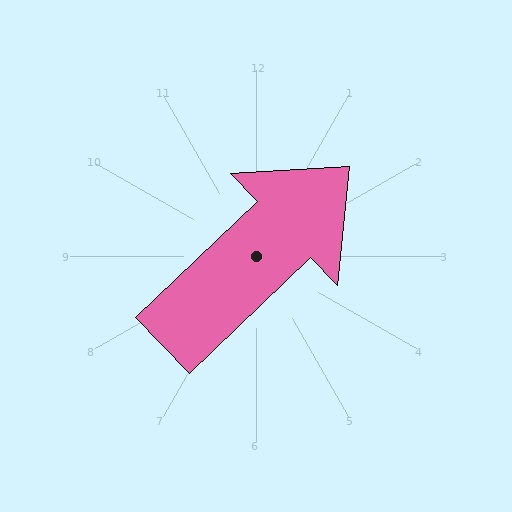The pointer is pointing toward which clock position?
Roughly 2 o'clock.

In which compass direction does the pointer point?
Northeast.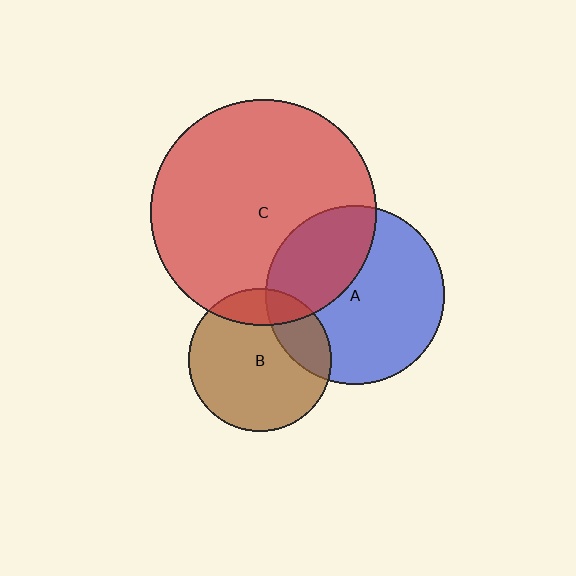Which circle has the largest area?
Circle C (red).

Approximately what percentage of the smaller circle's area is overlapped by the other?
Approximately 15%.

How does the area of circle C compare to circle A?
Approximately 1.6 times.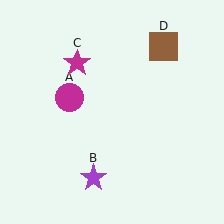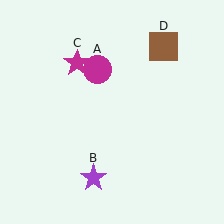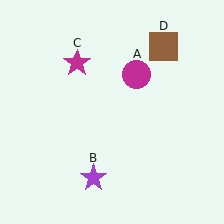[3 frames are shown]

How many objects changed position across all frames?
1 object changed position: magenta circle (object A).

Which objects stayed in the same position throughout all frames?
Purple star (object B) and magenta star (object C) and brown square (object D) remained stationary.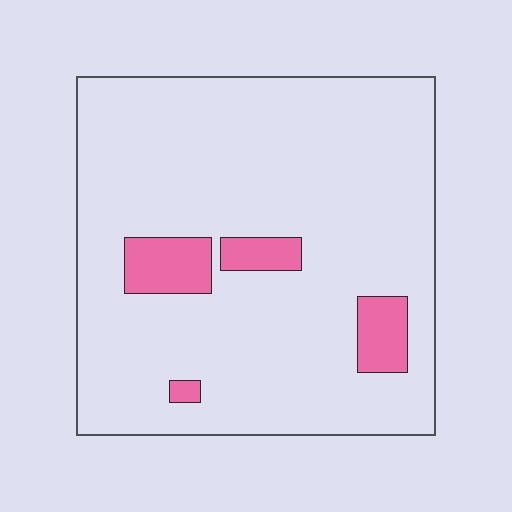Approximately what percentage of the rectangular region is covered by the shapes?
Approximately 10%.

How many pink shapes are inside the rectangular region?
4.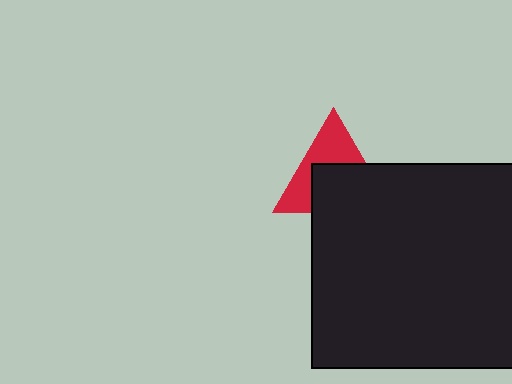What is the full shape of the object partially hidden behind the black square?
The partially hidden object is a red triangle.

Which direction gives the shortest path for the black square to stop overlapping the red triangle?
Moving down gives the shortest separation.